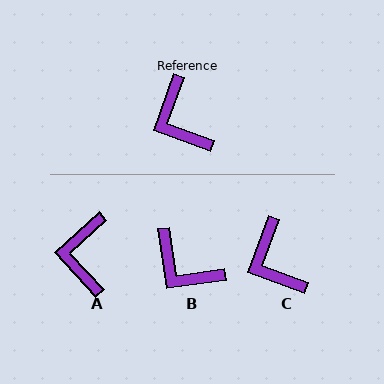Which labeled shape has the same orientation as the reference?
C.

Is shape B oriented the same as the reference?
No, it is off by about 28 degrees.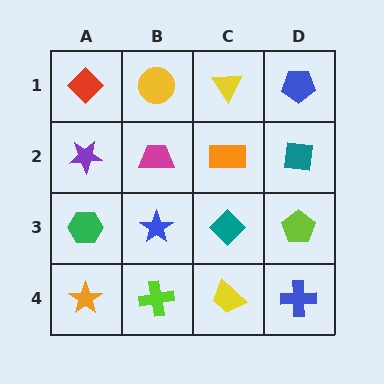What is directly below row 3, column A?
An orange star.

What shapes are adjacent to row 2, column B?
A yellow circle (row 1, column B), a blue star (row 3, column B), a purple star (row 2, column A), an orange rectangle (row 2, column C).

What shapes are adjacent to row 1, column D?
A teal square (row 2, column D), a yellow triangle (row 1, column C).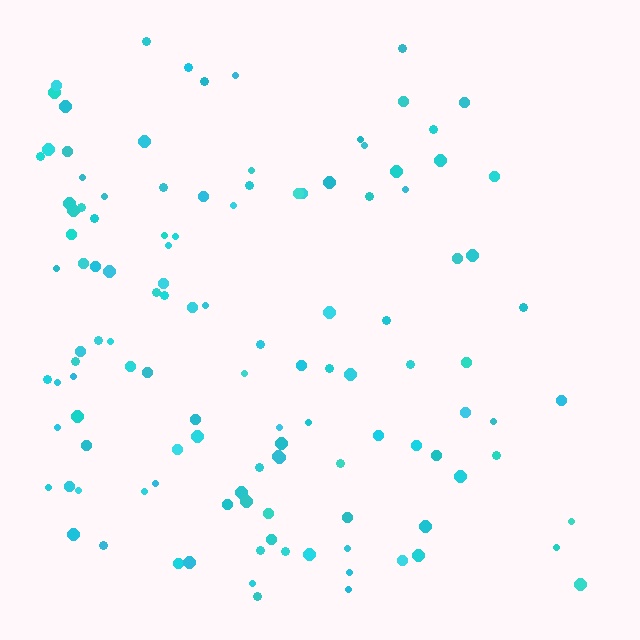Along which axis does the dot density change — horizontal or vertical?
Horizontal.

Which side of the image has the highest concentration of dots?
The left.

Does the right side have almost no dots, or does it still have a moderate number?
Still a moderate number, just noticeably fewer than the left.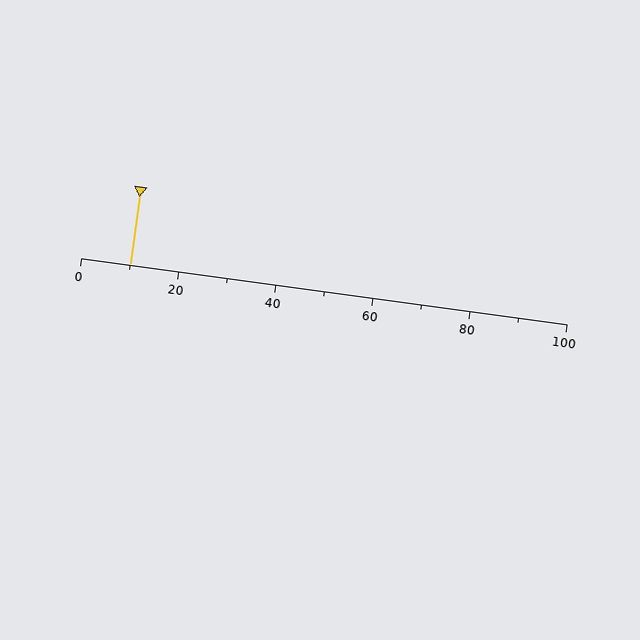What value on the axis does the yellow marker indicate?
The marker indicates approximately 10.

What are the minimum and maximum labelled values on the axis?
The axis runs from 0 to 100.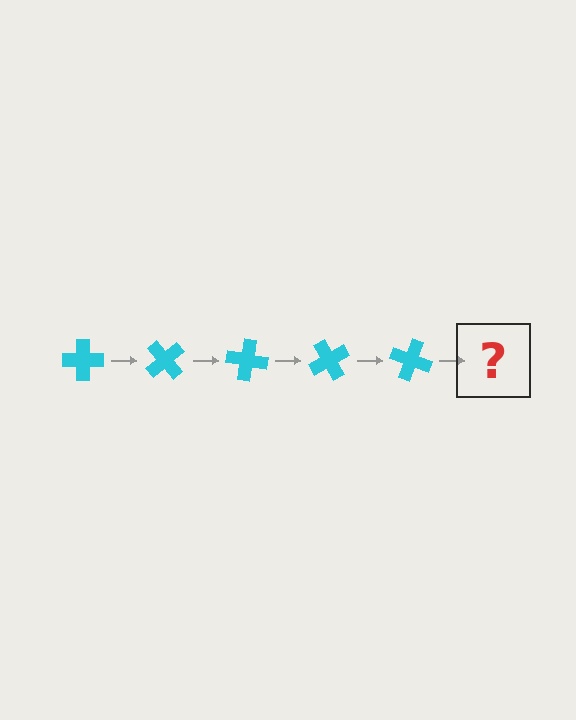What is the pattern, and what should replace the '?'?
The pattern is that the cross rotates 50 degrees each step. The '?' should be a cyan cross rotated 250 degrees.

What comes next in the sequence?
The next element should be a cyan cross rotated 250 degrees.